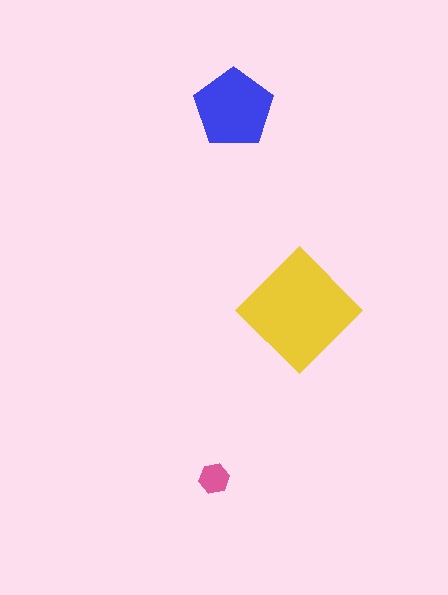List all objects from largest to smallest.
The yellow diamond, the blue pentagon, the pink hexagon.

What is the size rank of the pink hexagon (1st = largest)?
3rd.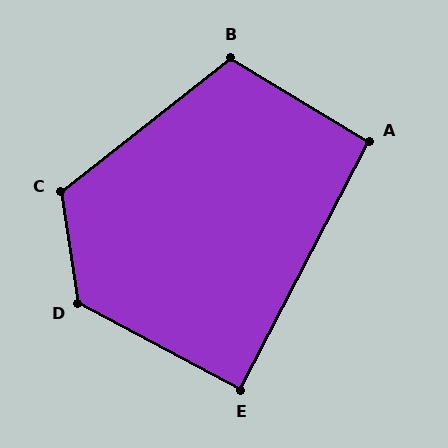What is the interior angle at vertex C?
Approximately 120 degrees (obtuse).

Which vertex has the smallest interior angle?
E, at approximately 89 degrees.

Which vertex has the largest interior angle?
D, at approximately 127 degrees.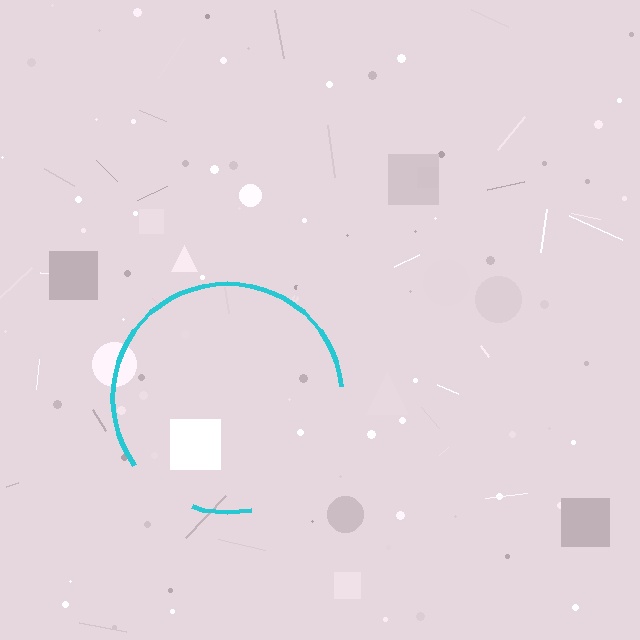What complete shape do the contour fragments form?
The contour fragments form a circle.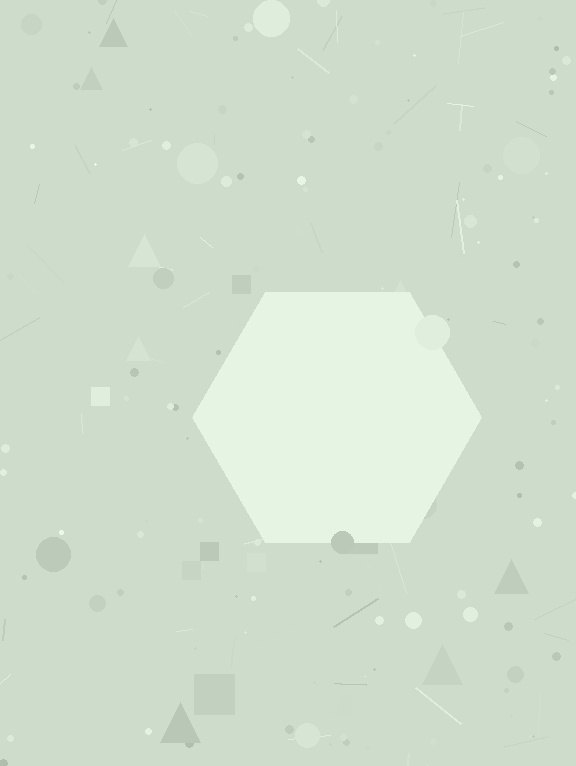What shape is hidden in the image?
A hexagon is hidden in the image.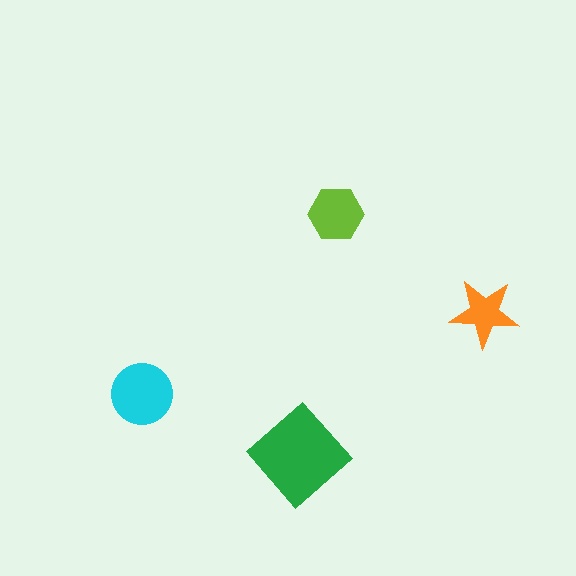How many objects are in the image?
There are 4 objects in the image.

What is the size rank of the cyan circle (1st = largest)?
2nd.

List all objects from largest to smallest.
The green diamond, the cyan circle, the lime hexagon, the orange star.